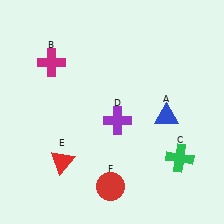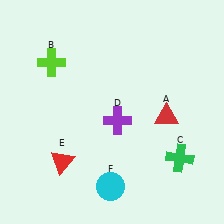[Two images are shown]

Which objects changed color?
A changed from blue to red. B changed from magenta to lime. F changed from red to cyan.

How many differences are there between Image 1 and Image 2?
There are 3 differences between the two images.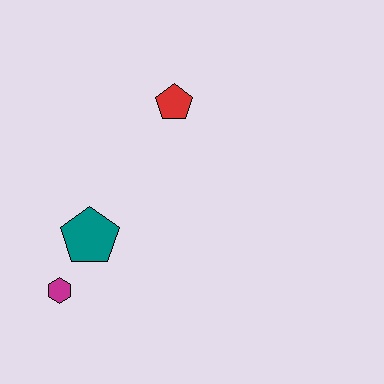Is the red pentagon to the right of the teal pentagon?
Yes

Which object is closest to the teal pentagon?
The magenta hexagon is closest to the teal pentagon.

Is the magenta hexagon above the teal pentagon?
No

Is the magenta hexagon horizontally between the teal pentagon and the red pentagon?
No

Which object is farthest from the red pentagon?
The magenta hexagon is farthest from the red pentagon.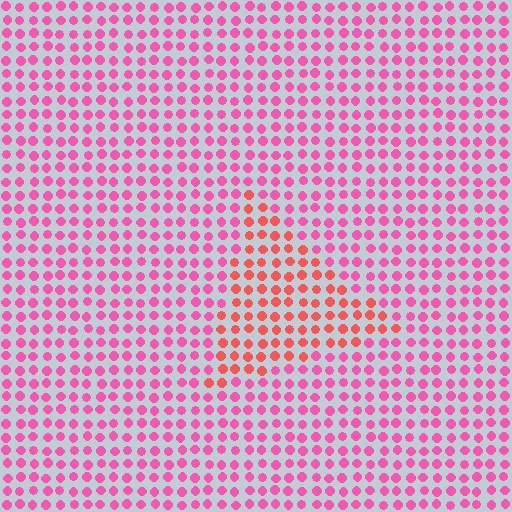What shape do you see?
I see a triangle.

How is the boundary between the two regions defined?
The boundary is defined purely by a slight shift in hue (about 34 degrees). Spacing, size, and orientation are identical on both sides.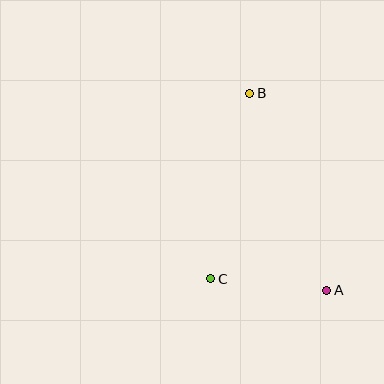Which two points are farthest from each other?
Points A and B are farthest from each other.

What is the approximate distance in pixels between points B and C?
The distance between B and C is approximately 189 pixels.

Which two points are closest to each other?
Points A and C are closest to each other.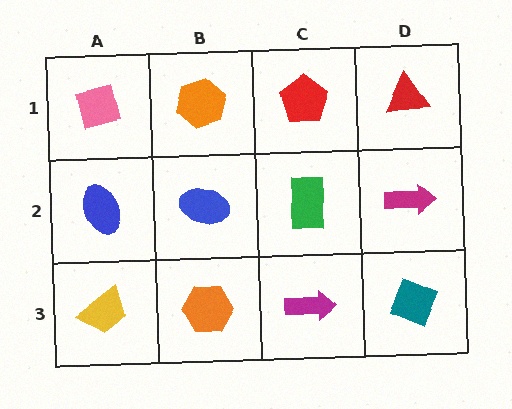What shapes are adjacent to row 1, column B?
A blue ellipse (row 2, column B), a pink diamond (row 1, column A), a red pentagon (row 1, column C).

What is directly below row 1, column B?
A blue ellipse.